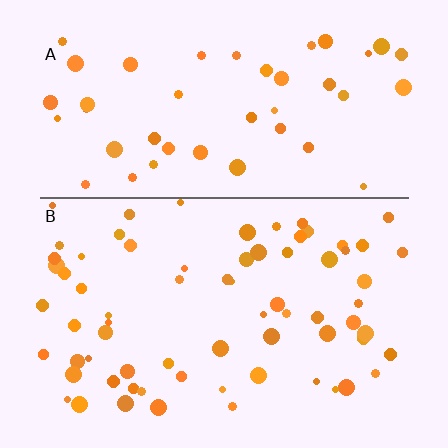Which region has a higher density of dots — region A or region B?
B (the bottom).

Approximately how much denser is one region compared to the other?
Approximately 1.5× — region B over region A.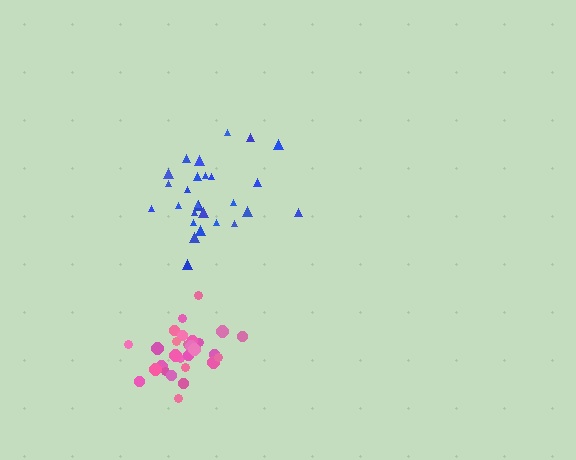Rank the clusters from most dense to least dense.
pink, blue.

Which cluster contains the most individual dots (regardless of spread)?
Pink (29).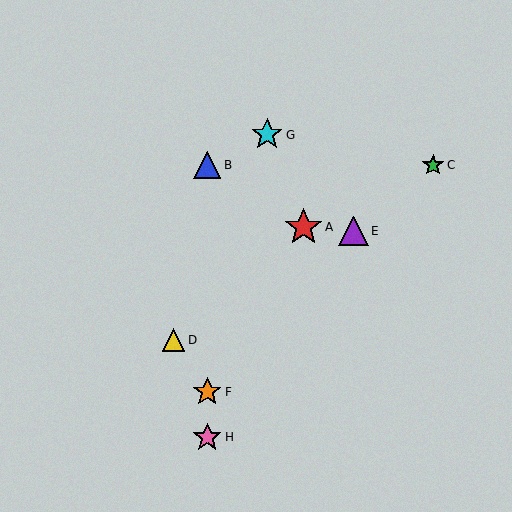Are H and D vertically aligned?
No, H is at x≈207 and D is at x≈174.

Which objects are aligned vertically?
Objects B, F, H are aligned vertically.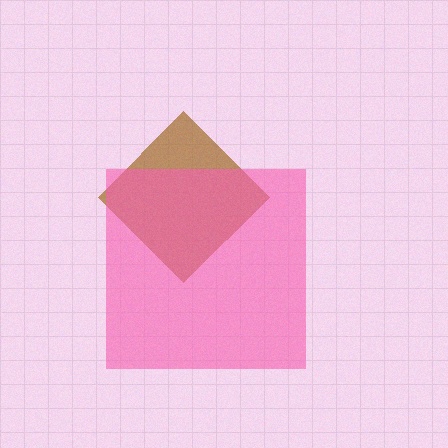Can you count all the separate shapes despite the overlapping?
Yes, there are 2 separate shapes.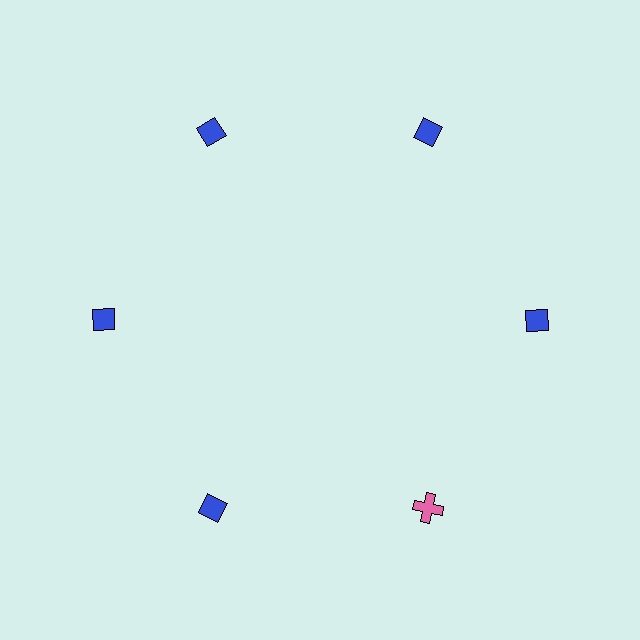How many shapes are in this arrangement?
There are 6 shapes arranged in a ring pattern.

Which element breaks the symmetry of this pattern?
The pink cross at roughly the 5 o'clock position breaks the symmetry. All other shapes are blue diamonds.